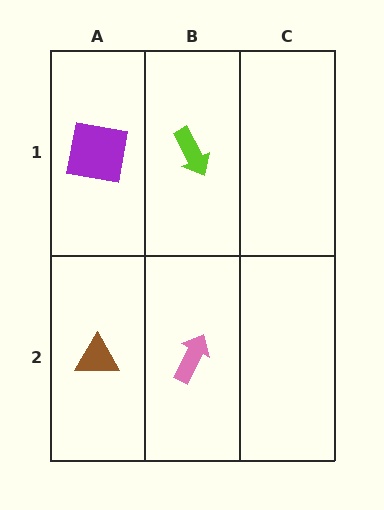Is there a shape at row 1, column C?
No, that cell is empty.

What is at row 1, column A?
A purple square.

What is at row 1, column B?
A lime arrow.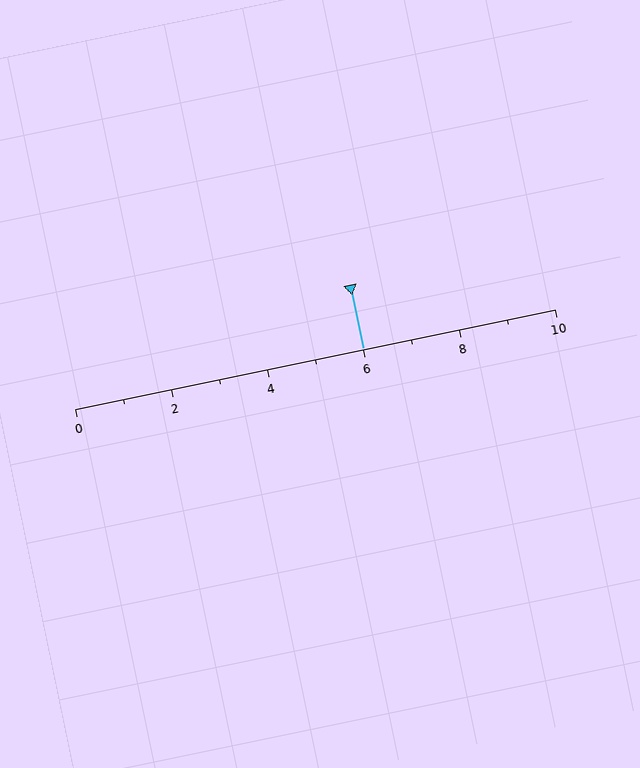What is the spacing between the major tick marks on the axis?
The major ticks are spaced 2 apart.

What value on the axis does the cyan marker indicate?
The marker indicates approximately 6.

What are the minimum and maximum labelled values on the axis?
The axis runs from 0 to 10.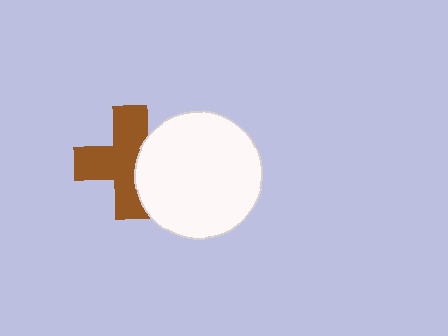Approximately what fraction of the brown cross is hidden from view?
Roughly 32% of the brown cross is hidden behind the white circle.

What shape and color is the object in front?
The object in front is a white circle.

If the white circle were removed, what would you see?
You would see the complete brown cross.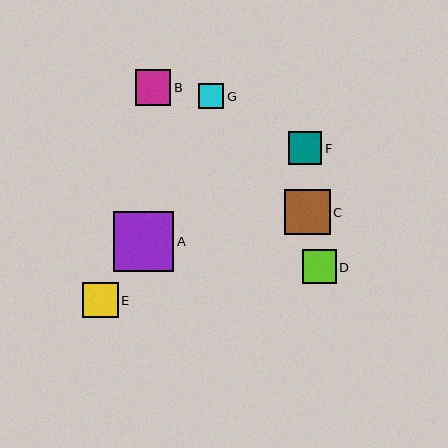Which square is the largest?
Square A is the largest with a size of approximately 60 pixels.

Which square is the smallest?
Square G is the smallest with a size of approximately 26 pixels.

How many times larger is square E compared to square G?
Square E is approximately 1.4 times the size of square G.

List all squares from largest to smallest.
From largest to smallest: A, C, B, E, D, F, G.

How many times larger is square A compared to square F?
Square A is approximately 1.8 times the size of square F.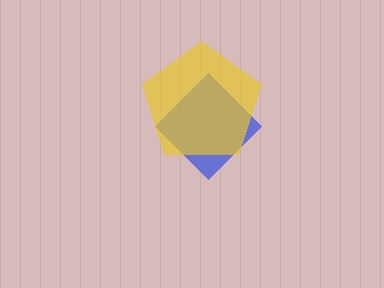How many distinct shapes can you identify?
There are 2 distinct shapes: a blue diamond, a yellow pentagon.